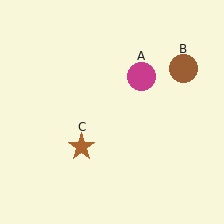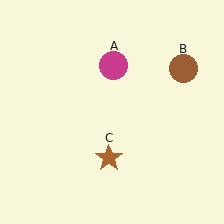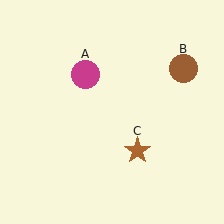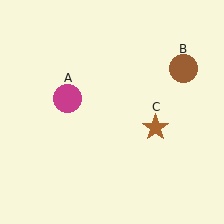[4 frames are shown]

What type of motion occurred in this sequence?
The magenta circle (object A), brown star (object C) rotated counterclockwise around the center of the scene.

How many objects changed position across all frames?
2 objects changed position: magenta circle (object A), brown star (object C).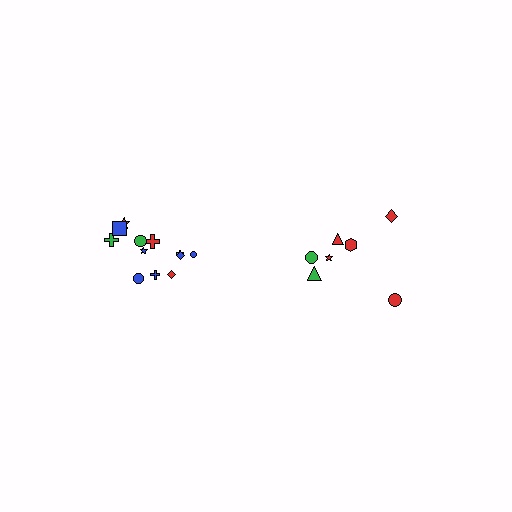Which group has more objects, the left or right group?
The left group.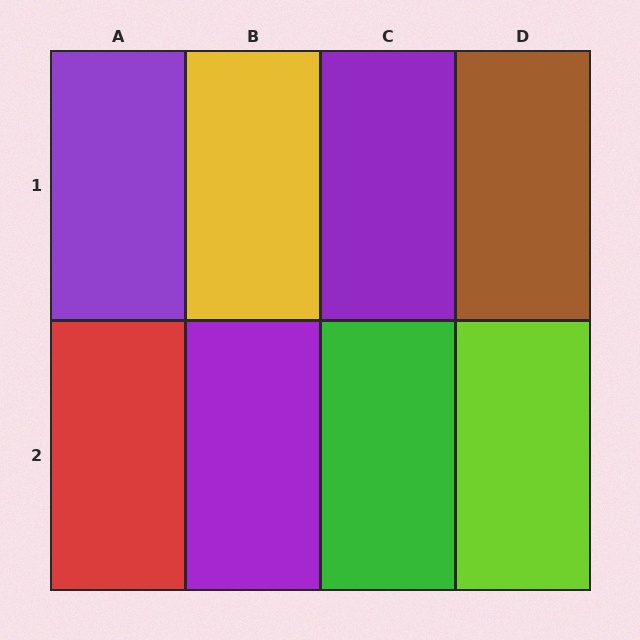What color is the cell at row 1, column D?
Brown.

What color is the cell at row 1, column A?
Purple.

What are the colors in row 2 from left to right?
Red, purple, green, lime.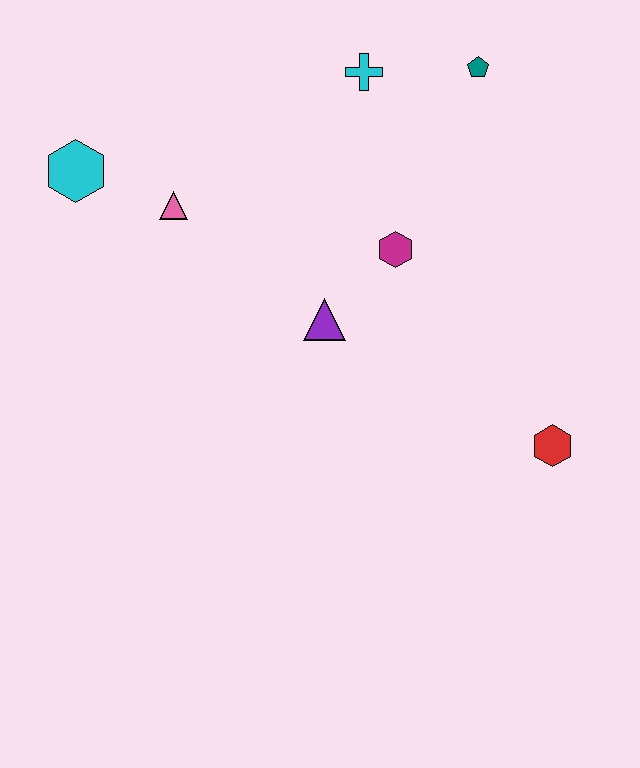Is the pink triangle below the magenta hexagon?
No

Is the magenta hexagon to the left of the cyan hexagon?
No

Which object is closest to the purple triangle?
The magenta hexagon is closest to the purple triangle.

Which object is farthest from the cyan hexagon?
The red hexagon is farthest from the cyan hexagon.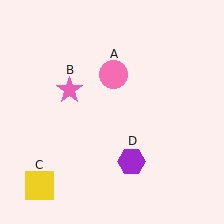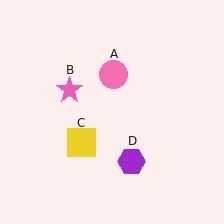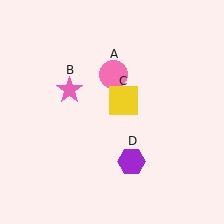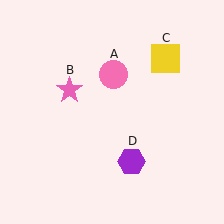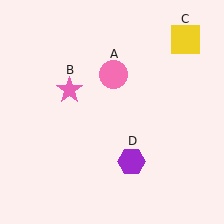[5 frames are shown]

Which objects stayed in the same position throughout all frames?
Pink circle (object A) and pink star (object B) and purple hexagon (object D) remained stationary.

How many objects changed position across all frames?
1 object changed position: yellow square (object C).